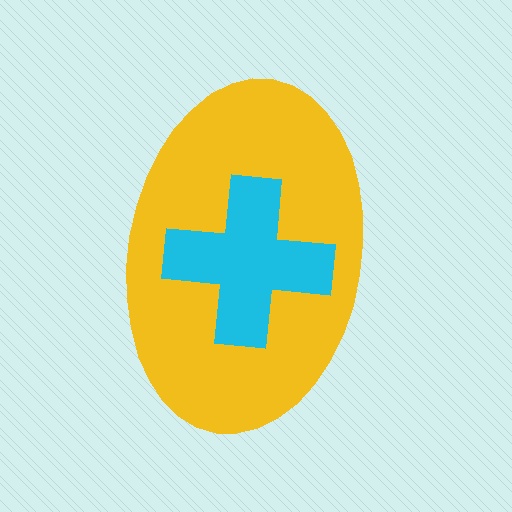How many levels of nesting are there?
2.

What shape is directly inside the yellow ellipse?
The cyan cross.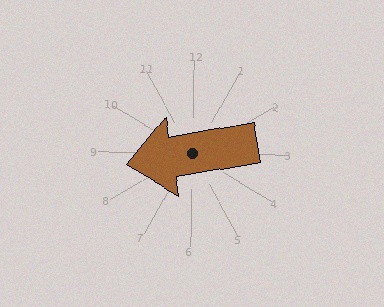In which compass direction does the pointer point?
West.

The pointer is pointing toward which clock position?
Roughly 9 o'clock.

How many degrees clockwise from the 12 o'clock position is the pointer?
Approximately 260 degrees.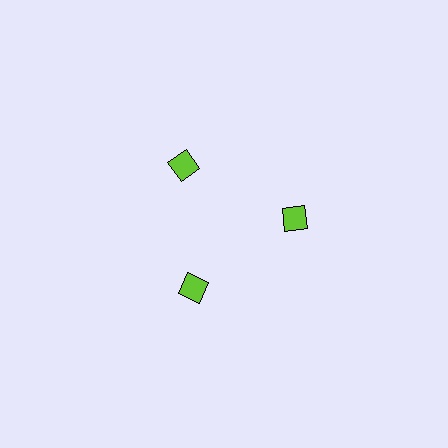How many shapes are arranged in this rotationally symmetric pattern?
There are 3 shapes, arranged in 3 groups of 1.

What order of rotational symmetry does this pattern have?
This pattern has 3-fold rotational symmetry.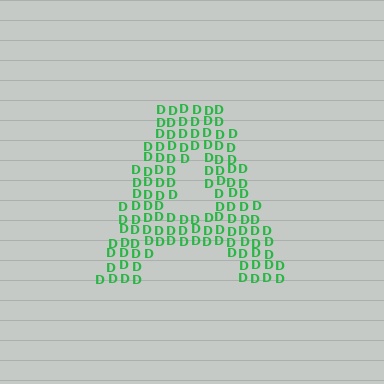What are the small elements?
The small elements are letter D's.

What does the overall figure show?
The overall figure shows the letter A.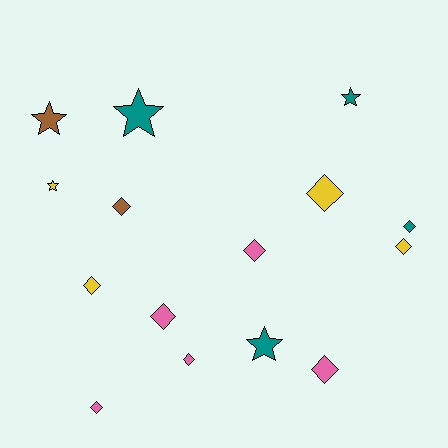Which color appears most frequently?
Pink, with 5 objects.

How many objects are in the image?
There are 15 objects.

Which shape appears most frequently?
Diamond, with 10 objects.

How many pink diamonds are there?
There are 5 pink diamonds.